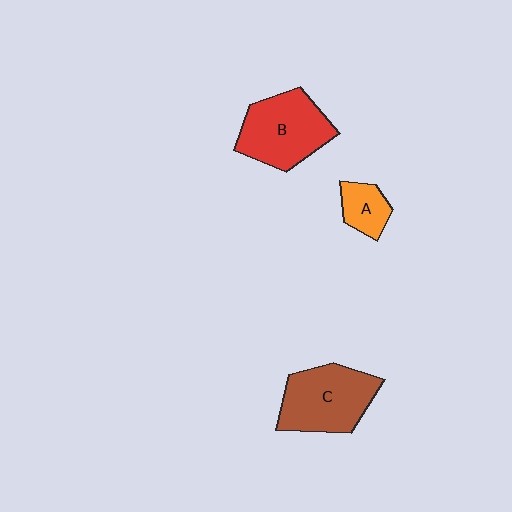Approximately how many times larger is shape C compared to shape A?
Approximately 2.5 times.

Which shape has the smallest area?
Shape A (orange).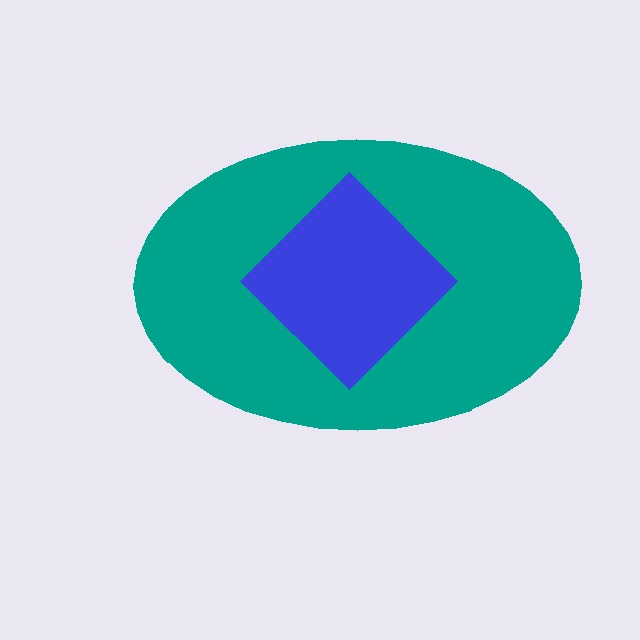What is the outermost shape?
The teal ellipse.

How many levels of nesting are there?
2.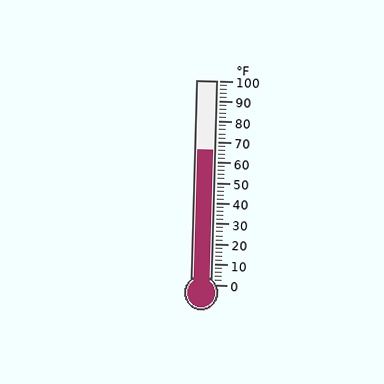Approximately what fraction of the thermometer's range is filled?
The thermometer is filled to approximately 65% of its range.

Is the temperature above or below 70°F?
The temperature is below 70°F.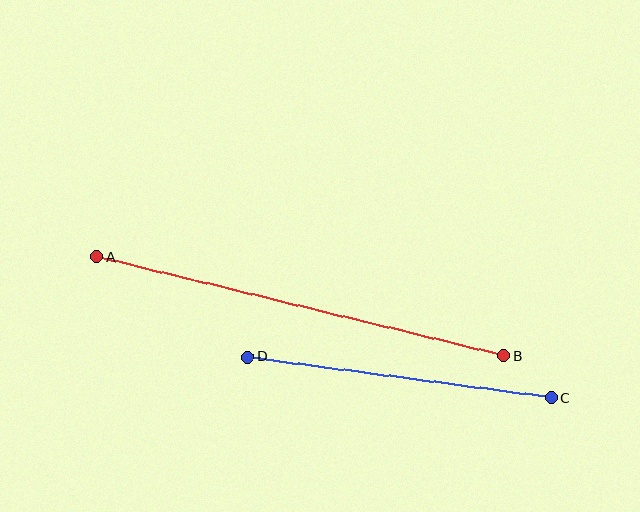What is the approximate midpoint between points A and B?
The midpoint is at approximately (300, 306) pixels.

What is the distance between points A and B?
The distance is approximately 419 pixels.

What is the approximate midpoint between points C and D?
The midpoint is at approximately (400, 377) pixels.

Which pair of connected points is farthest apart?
Points A and B are farthest apart.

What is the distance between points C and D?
The distance is approximately 306 pixels.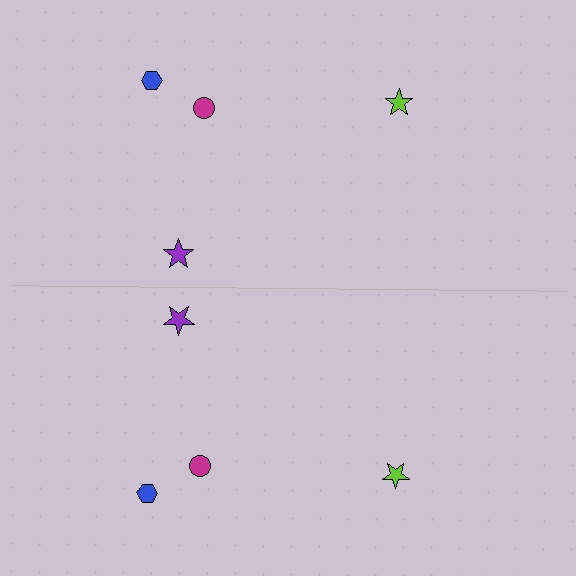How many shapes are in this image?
There are 8 shapes in this image.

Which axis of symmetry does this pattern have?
The pattern has a horizontal axis of symmetry running through the center of the image.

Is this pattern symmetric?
Yes, this pattern has bilateral (reflection) symmetry.